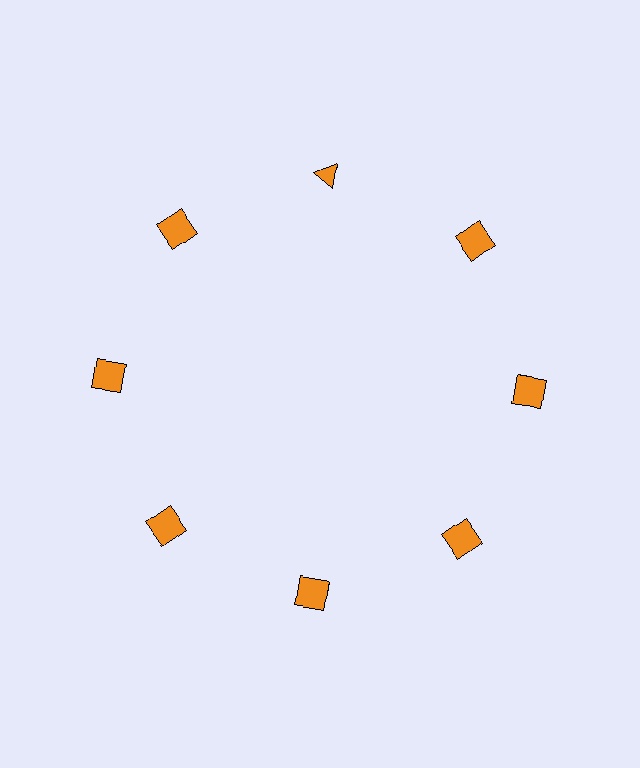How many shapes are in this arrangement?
There are 8 shapes arranged in a ring pattern.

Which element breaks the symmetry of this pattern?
The orange triangle at roughly the 12 o'clock position breaks the symmetry. All other shapes are orange squares.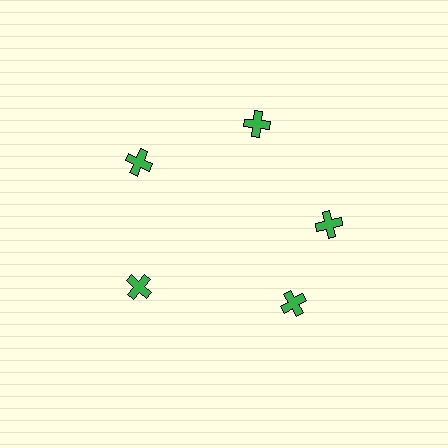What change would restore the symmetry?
The symmetry would be restored by rotating it back into even spacing with its neighbors so that all 5 crosses sit at equal angles and equal distance from the center.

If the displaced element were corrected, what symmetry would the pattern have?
It would have 5-fold rotational symmetry — the pattern would map onto itself every 72 degrees.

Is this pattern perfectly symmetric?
No. The 5 green crosses are arranged in a ring, but one element near the 5 o'clock position is rotated out of alignment along the ring, breaking the 5-fold rotational symmetry.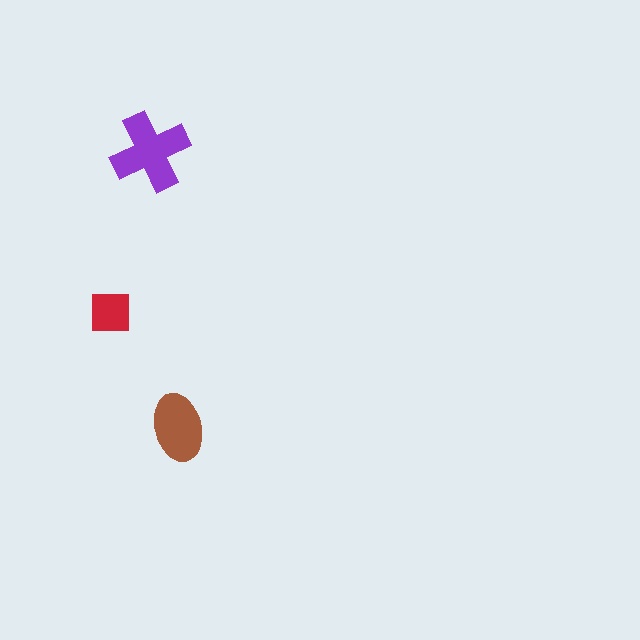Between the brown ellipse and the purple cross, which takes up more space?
The purple cross.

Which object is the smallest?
The red square.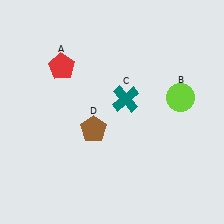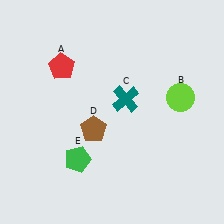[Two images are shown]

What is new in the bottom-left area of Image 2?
A green pentagon (E) was added in the bottom-left area of Image 2.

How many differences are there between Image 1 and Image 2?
There is 1 difference between the two images.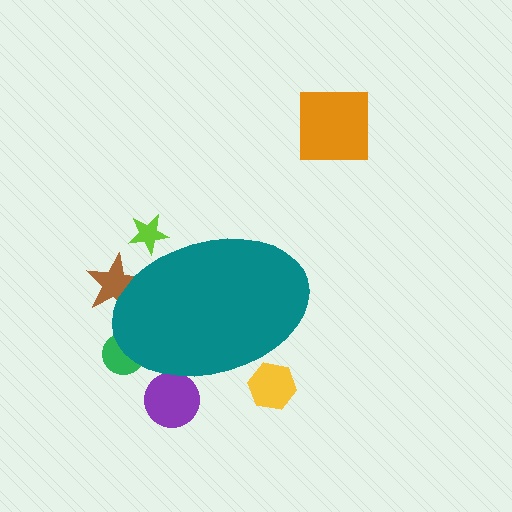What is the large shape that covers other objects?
A teal ellipse.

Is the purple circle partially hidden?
Yes, the purple circle is partially hidden behind the teal ellipse.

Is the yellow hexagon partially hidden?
Yes, the yellow hexagon is partially hidden behind the teal ellipse.